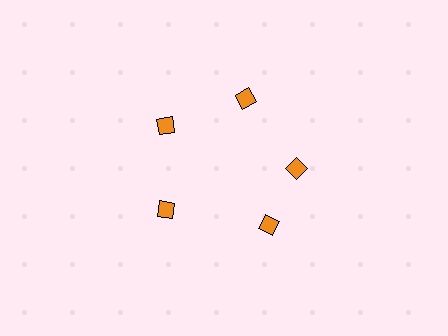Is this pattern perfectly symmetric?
No. The 5 orange diamonds are arranged in a ring, but one element near the 5 o'clock position is rotated out of alignment along the ring, breaking the 5-fold rotational symmetry.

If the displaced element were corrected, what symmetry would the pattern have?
It would have 5-fold rotational symmetry — the pattern would map onto itself every 72 degrees.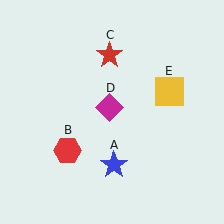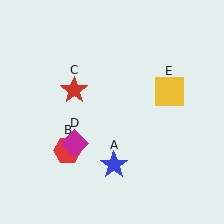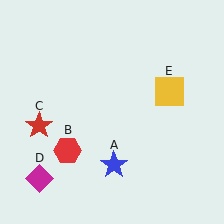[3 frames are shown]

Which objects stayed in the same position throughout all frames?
Blue star (object A) and red hexagon (object B) and yellow square (object E) remained stationary.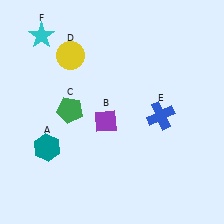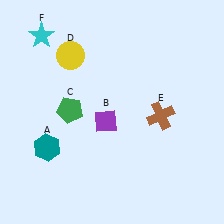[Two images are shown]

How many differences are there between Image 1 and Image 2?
There is 1 difference between the two images.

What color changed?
The cross (E) changed from blue in Image 1 to brown in Image 2.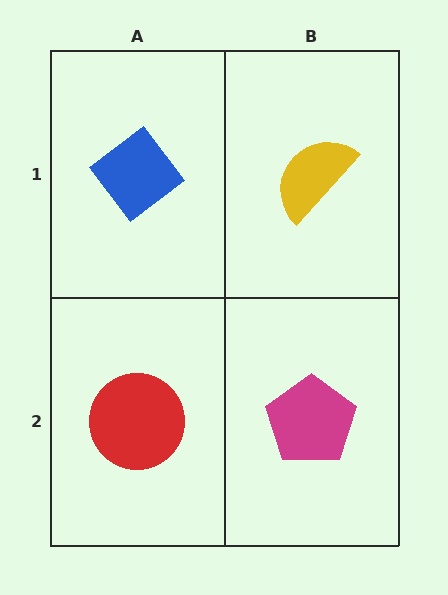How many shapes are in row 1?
2 shapes.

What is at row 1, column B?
A yellow semicircle.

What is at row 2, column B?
A magenta pentagon.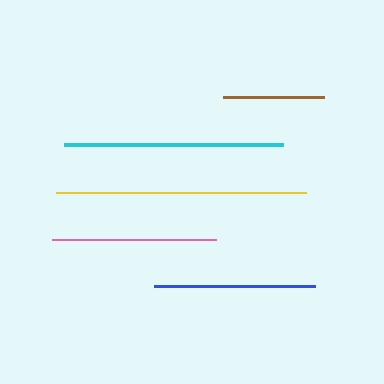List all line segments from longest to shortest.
From longest to shortest: yellow, cyan, pink, blue, brown.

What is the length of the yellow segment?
The yellow segment is approximately 250 pixels long.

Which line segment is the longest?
The yellow line is the longest at approximately 250 pixels.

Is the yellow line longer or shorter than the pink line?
The yellow line is longer than the pink line.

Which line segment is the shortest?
The brown line is the shortest at approximately 101 pixels.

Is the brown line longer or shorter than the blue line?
The blue line is longer than the brown line.